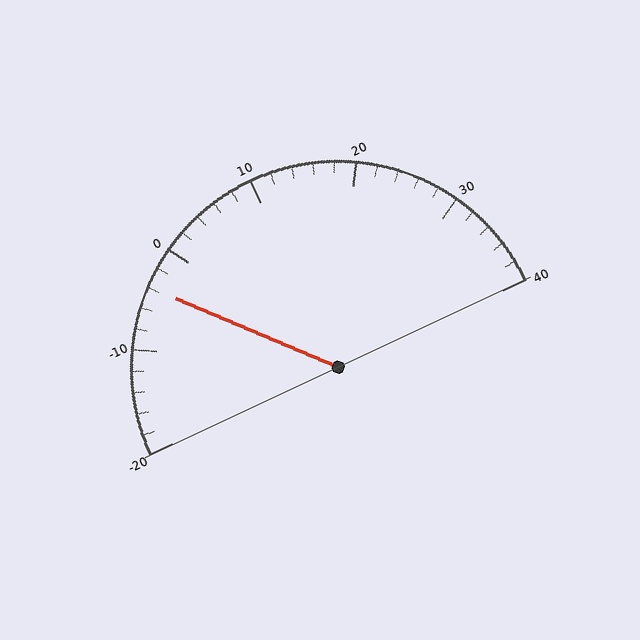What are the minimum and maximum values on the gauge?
The gauge ranges from -20 to 40.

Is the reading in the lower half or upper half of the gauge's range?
The reading is in the lower half of the range (-20 to 40).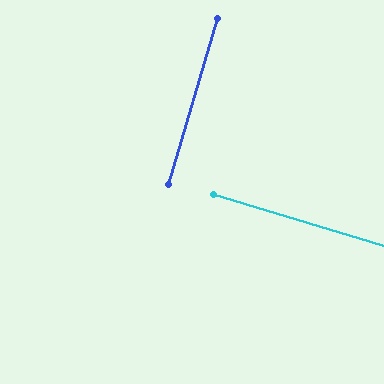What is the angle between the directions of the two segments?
Approximately 90 degrees.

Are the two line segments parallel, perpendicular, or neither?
Perpendicular — they meet at approximately 90°.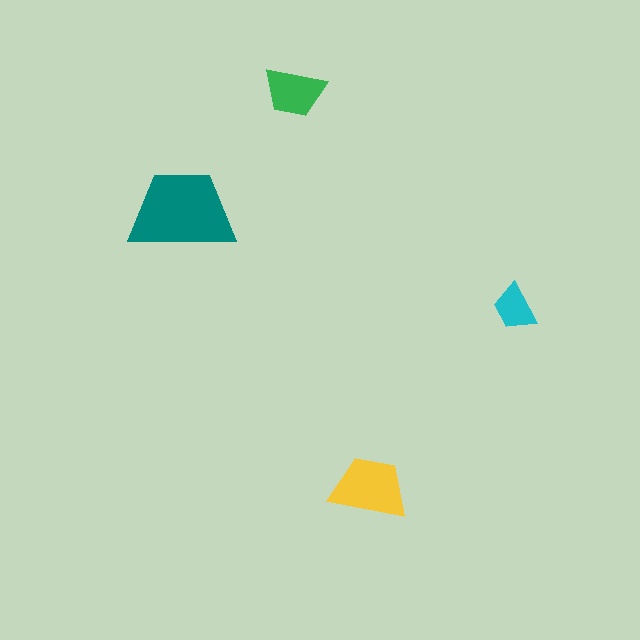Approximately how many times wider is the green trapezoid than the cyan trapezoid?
About 1.5 times wider.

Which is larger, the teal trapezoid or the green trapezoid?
The teal one.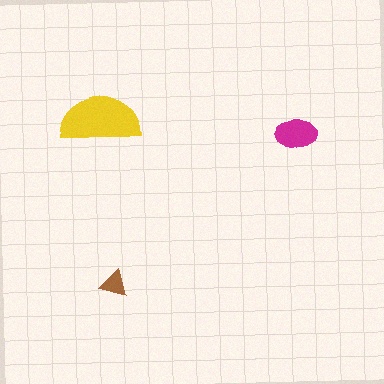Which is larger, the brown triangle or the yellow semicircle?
The yellow semicircle.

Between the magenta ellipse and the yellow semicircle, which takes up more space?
The yellow semicircle.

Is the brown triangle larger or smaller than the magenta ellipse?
Smaller.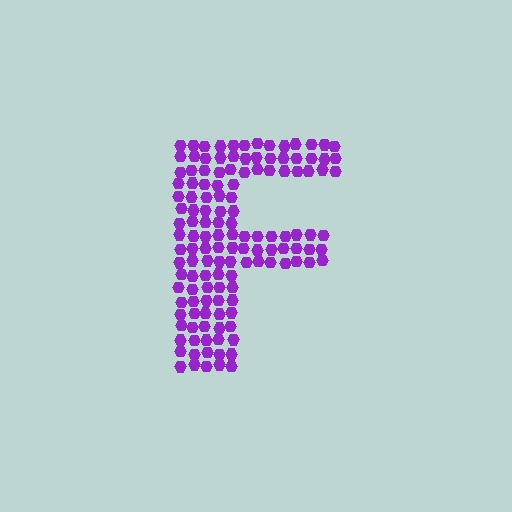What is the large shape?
The large shape is the letter F.